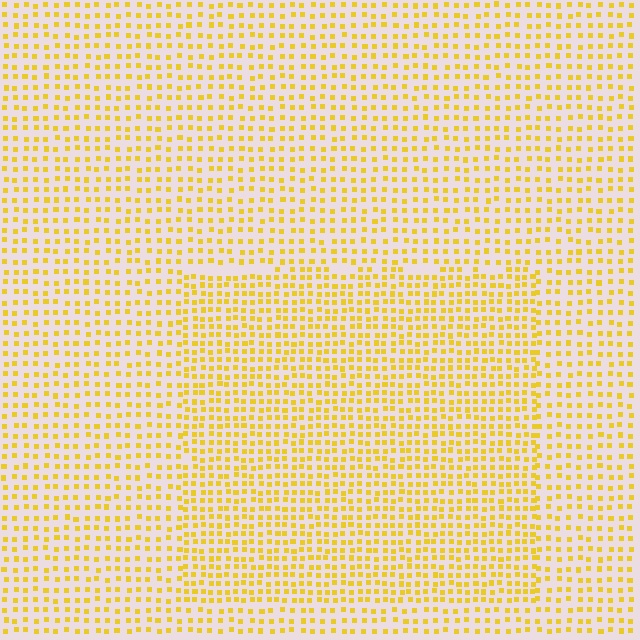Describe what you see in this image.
The image contains small yellow elements arranged at two different densities. A rectangle-shaped region is visible where the elements are more densely packed than the surrounding area.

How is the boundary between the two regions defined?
The boundary is defined by a change in element density (approximately 1.5x ratio). All elements are the same color, size, and shape.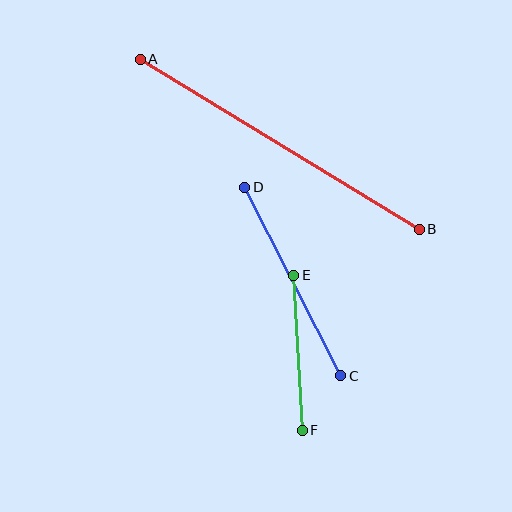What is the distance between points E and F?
The distance is approximately 155 pixels.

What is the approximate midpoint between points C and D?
The midpoint is at approximately (293, 281) pixels.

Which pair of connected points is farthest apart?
Points A and B are farthest apart.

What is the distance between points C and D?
The distance is approximately 211 pixels.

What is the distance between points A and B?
The distance is approximately 326 pixels.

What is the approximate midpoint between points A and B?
The midpoint is at approximately (280, 144) pixels.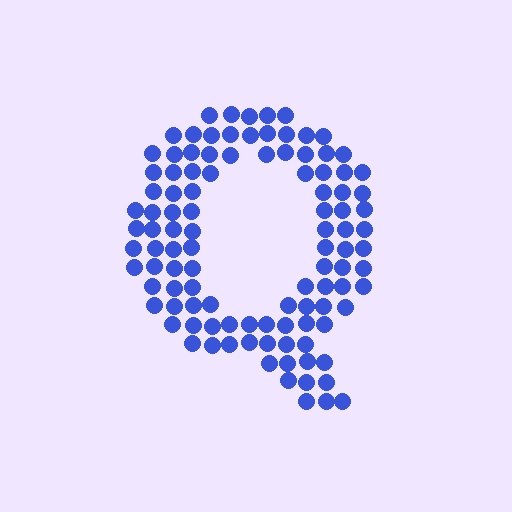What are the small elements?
The small elements are circles.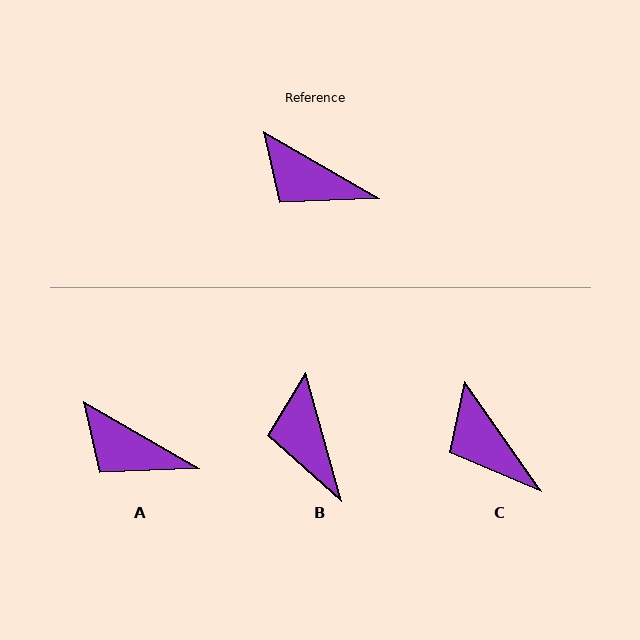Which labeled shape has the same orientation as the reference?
A.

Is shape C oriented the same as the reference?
No, it is off by about 25 degrees.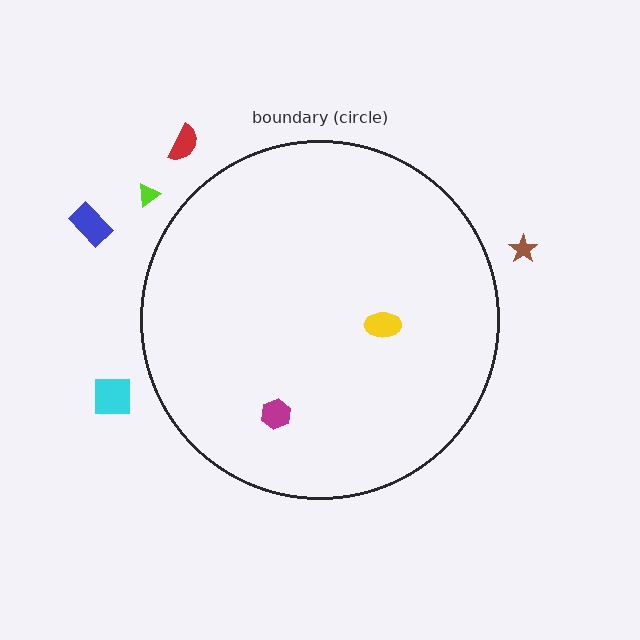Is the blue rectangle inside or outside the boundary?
Outside.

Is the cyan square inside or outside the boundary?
Outside.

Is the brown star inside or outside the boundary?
Outside.